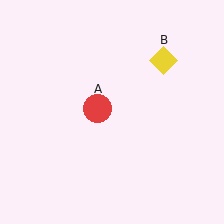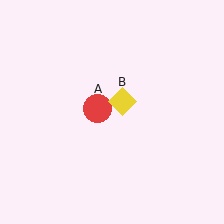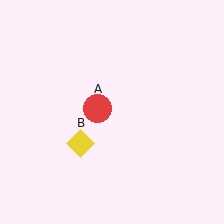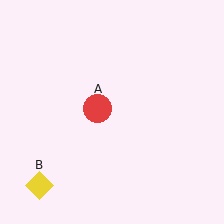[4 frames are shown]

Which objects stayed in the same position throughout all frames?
Red circle (object A) remained stationary.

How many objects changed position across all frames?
1 object changed position: yellow diamond (object B).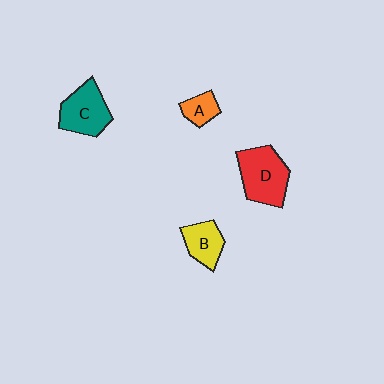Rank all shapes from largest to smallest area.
From largest to smallest: D (red), C (teal), B (yellow), A (orange).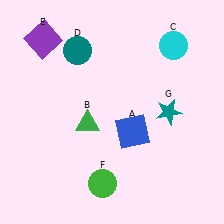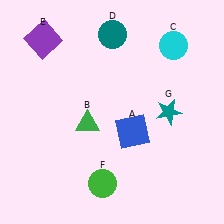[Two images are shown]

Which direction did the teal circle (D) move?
The teal circle (D) moved right.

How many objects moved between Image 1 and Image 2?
1 object moved between the two images.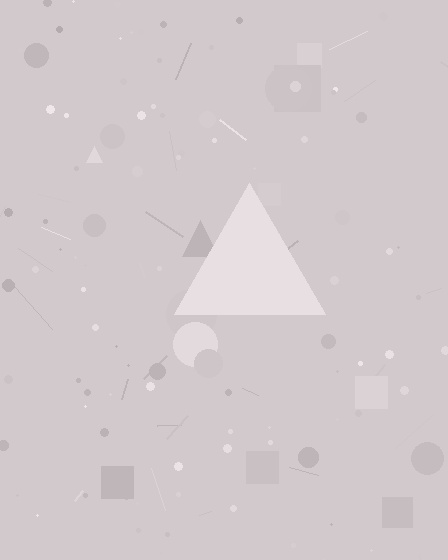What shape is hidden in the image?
A triangle is hidden in the image.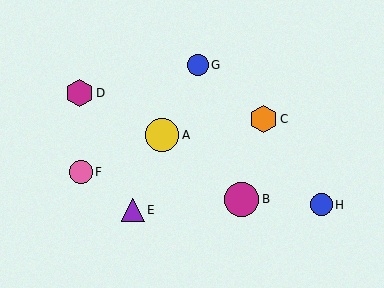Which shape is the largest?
The magenta circle (labeled B) is the largest.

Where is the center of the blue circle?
The center of the blue circle is at (198, 65).